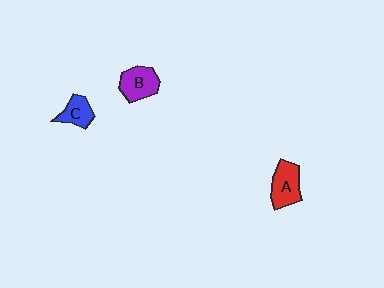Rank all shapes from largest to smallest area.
From largest to smallest: A (red), B (purple), C (blue).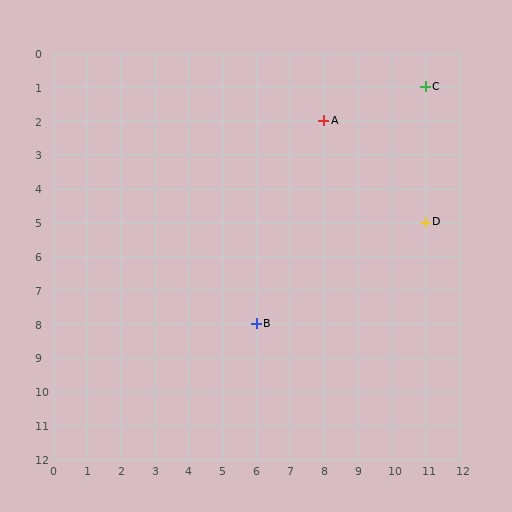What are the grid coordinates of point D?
Point D is at grid coordinates (11, 5).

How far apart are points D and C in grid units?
Points D and C are 4 rows apart.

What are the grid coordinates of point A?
Point A is at grid coordinates (8, 2).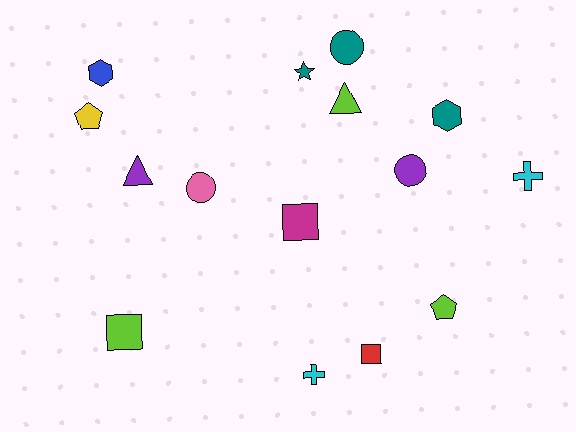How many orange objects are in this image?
There are no orange objects.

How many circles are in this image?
There are 3 circles.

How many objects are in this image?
There are 15 objects.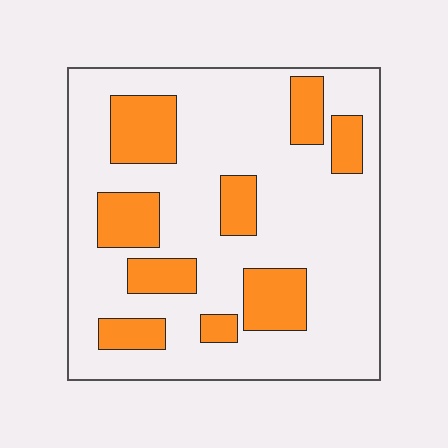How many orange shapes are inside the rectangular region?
9.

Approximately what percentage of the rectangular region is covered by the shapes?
Approximately 25%.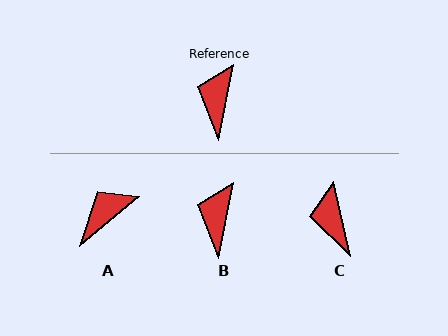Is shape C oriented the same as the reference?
No, it is off by about 24 degrees.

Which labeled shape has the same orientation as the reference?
B.